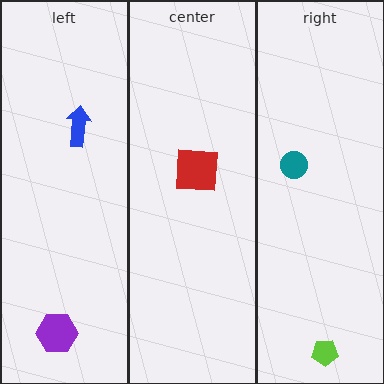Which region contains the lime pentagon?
The right region.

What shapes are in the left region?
The blue arrow, the purple hexagon.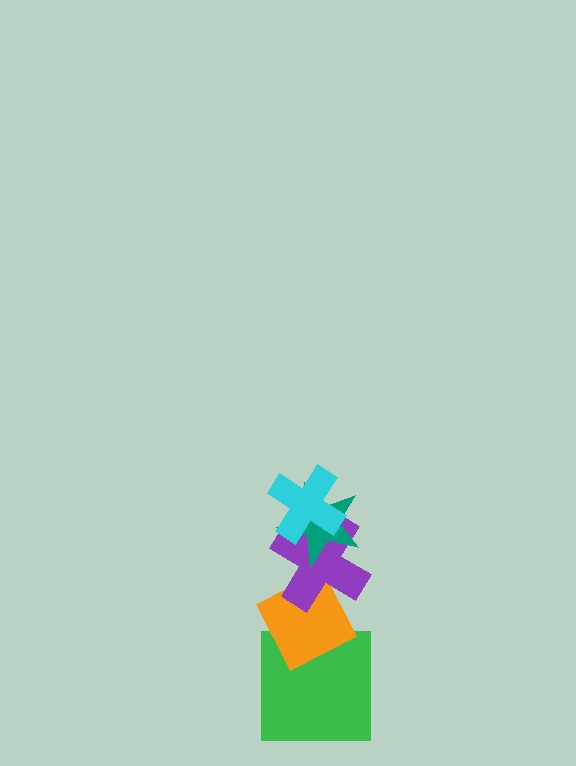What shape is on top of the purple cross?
The teal star is on top of the purple cross.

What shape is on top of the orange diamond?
The purple cross is on top of the orange diamond.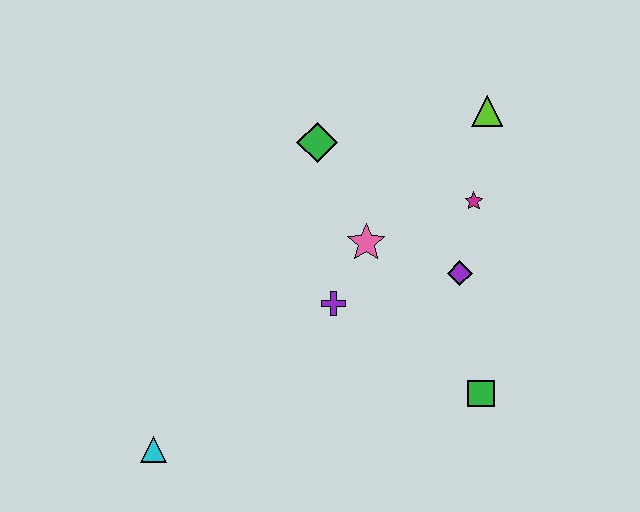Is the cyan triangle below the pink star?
Yes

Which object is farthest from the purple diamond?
The cyan triangle is farthest from the purple diamond.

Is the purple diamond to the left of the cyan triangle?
No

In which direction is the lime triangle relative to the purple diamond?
The lime triangle is above the purple diamond.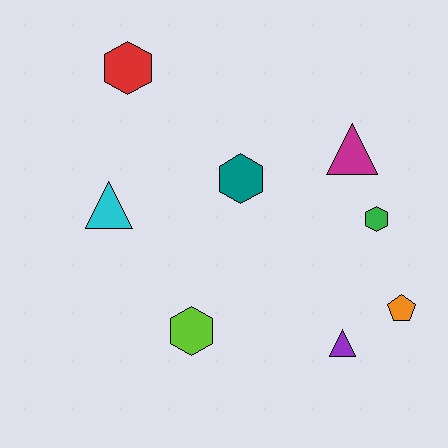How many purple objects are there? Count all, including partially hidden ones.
There is 1 purple object.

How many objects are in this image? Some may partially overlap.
There are 8 objects.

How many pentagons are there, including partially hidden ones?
There is 1 pentagon.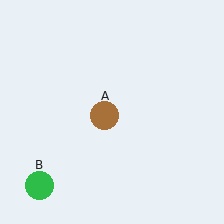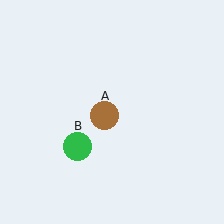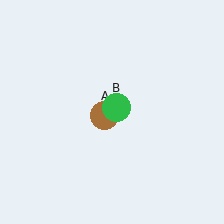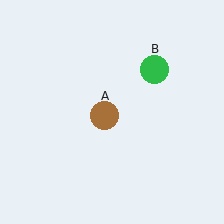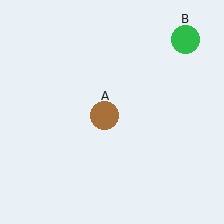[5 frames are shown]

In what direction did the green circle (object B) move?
The green circle (object B) moved up and to the right.